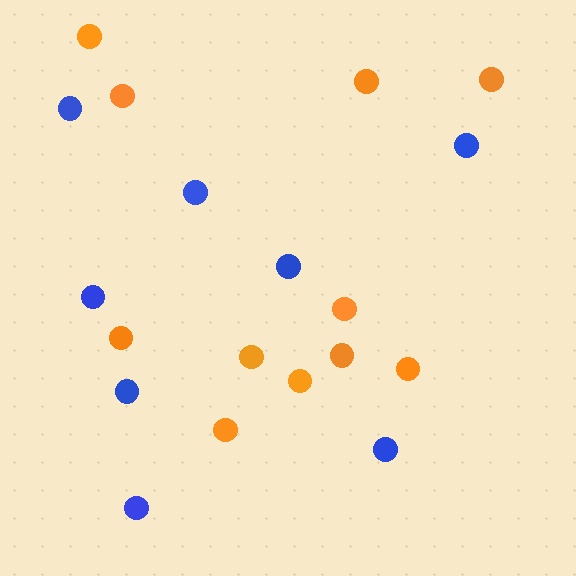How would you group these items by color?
There are 2 groups: one group of blue circles (8) and one group of orange circles (11).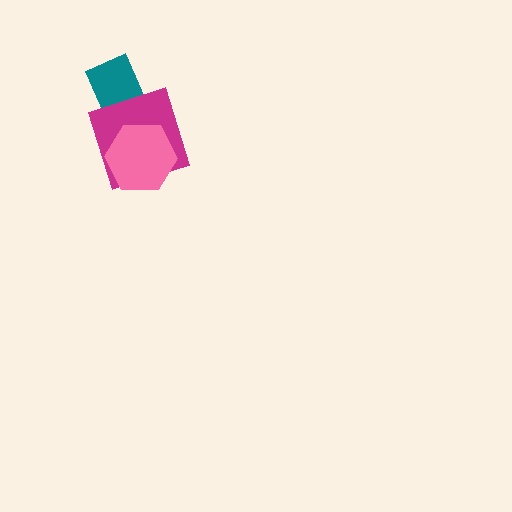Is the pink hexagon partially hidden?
No, no other shape covers it.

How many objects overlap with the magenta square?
2 objects overlap with the magenta square.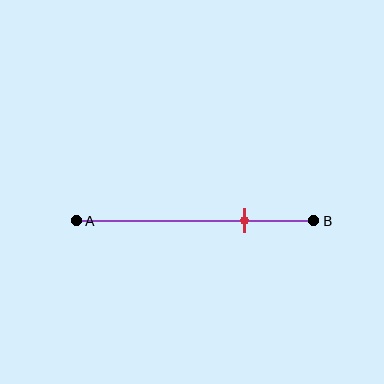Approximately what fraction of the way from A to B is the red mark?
The red mark is approximately 70% of the way from A to B.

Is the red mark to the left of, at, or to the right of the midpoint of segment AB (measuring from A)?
The red mark is to the right of the midpoint of segment AB.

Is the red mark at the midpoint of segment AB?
No, the mark is at about 70% from A, not at the 50% midpoint.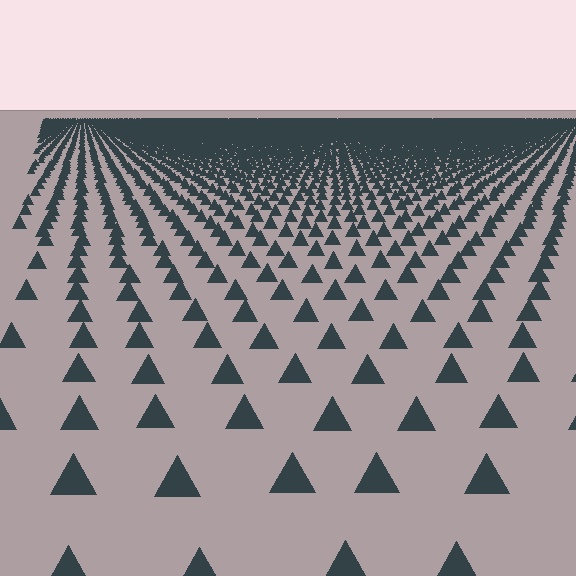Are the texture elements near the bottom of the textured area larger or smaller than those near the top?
Larger. Near the bottom, elements are closer to the viewer and appear at a bigger on-screen size.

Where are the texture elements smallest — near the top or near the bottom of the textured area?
Near the top.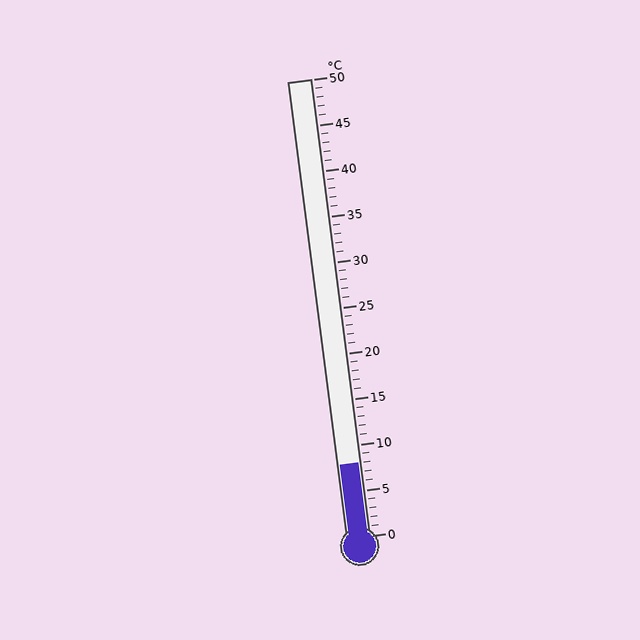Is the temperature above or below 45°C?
The temperature is below 45°C.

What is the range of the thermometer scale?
The thermometer scale ranges from 0°C to 50°C.